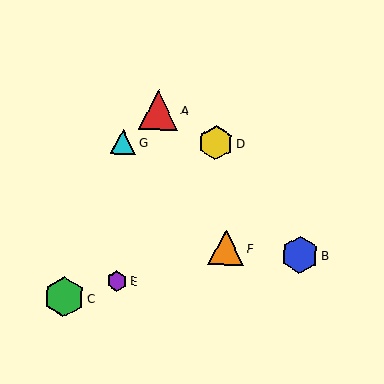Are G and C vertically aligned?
No, G is at x≈123 and C is at x≈64.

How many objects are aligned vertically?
2 objects (E, G) are aligned vertically.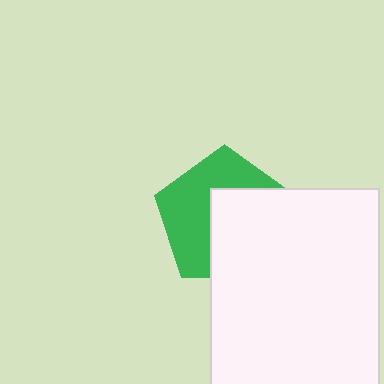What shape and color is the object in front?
The object in front is a white rectangle.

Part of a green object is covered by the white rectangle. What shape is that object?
It is a pentagon.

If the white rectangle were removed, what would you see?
You would see the complete green pentagon.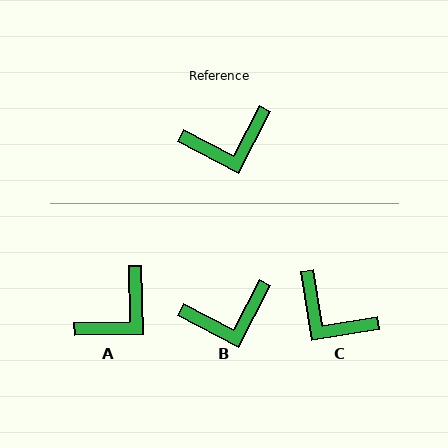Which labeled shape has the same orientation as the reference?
B.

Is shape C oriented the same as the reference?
No, it is off by about 53 degrees.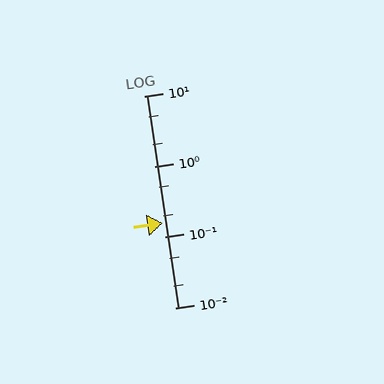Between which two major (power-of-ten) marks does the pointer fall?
The pointer is between 0.1 and 1.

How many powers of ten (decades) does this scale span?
The scale spans 3 decades, from 0.01 to 10.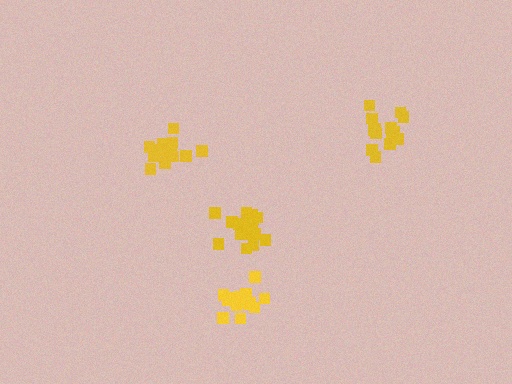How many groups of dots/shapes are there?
There are 4 groups.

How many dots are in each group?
Group 1: 15 dots, Group 2: 14 dots, Group 3: 18 dots, Group 4: 16 dots (63 total).